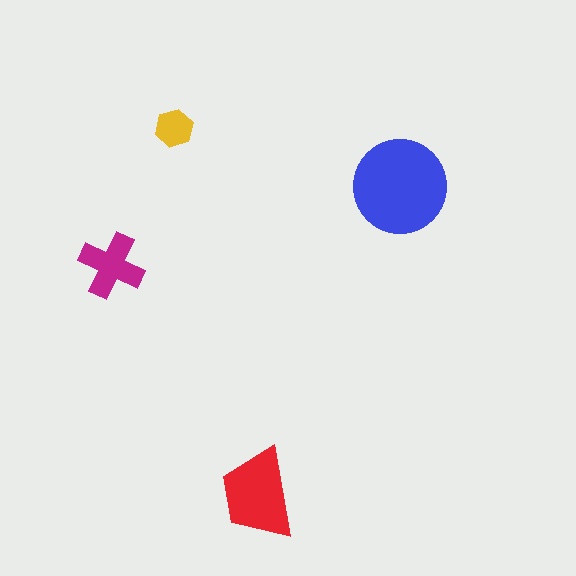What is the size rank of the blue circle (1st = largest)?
1st.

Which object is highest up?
The yellow hexagon is topmost.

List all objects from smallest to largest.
The yellow hexagon, the magenta cross, the red trapezoid, the blue circle.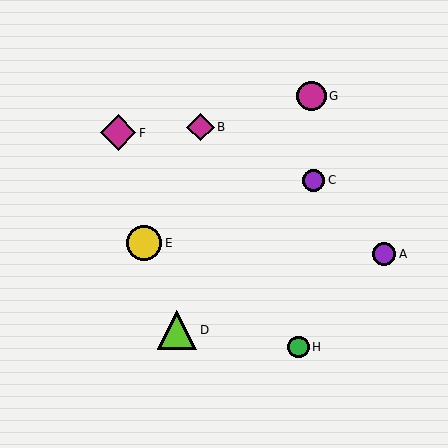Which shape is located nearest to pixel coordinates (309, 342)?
The green circle (labeled H) at (298, 347) is nearest to that location.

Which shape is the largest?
The lime triangle (labeled D) is the largest.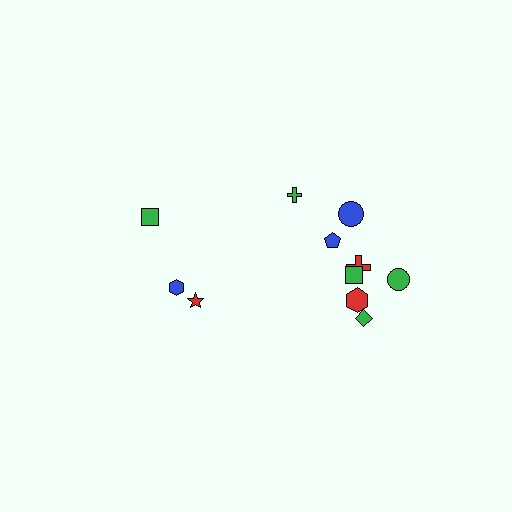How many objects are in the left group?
There are 3 objects.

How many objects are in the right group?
There are 8 objects.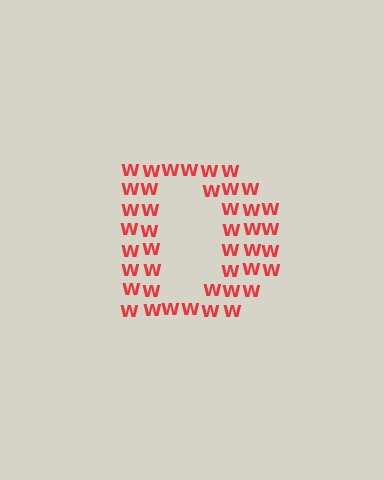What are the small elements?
The small elements are letter W's.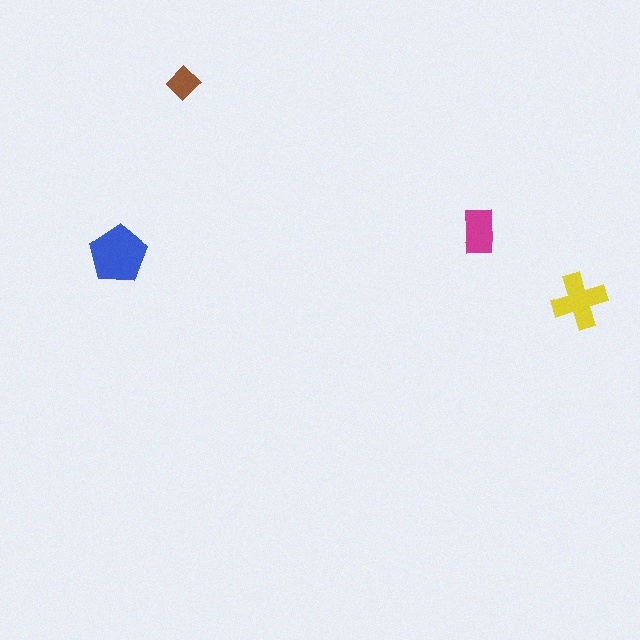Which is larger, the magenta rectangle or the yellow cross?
The yellow cross.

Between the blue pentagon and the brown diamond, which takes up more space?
The blue pentagon.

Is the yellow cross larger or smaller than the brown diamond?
Larger.